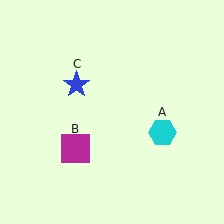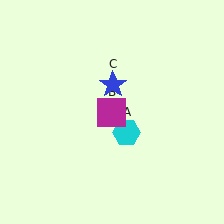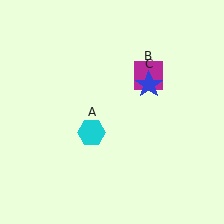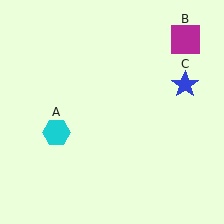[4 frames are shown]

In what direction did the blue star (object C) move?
The blue star (object C) moved right.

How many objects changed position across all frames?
3 objects changed position: cyan hexagon (object A), magenta square (object B), blue star (object C).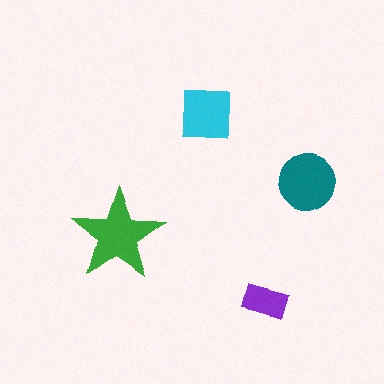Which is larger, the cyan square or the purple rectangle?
The cyan square.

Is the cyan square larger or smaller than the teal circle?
Smaller.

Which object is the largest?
The green star.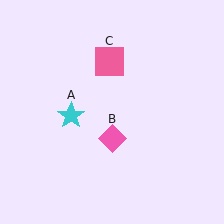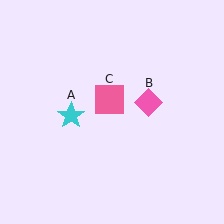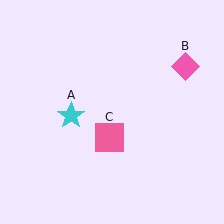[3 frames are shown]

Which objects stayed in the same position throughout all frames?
Cyan star (object A) remained stationary.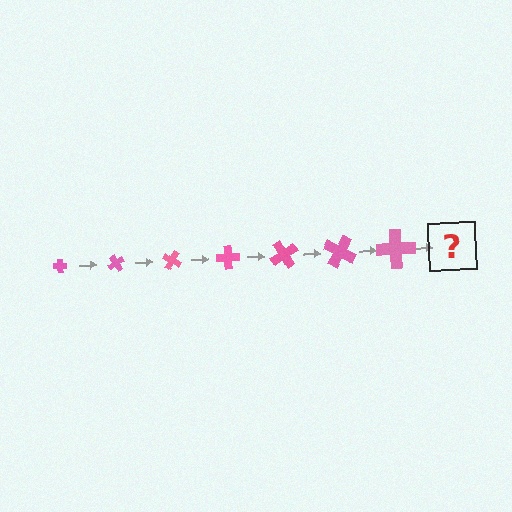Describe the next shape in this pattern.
It should be a cross, larger than the previous one and rotated 420 degrees from the start.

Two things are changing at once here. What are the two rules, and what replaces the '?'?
The two rules are that the cross grows larger each step and it rotates 60 degrees each step. The '?' should be a cross, larger than the previous one and rotated 420 degrees from the start.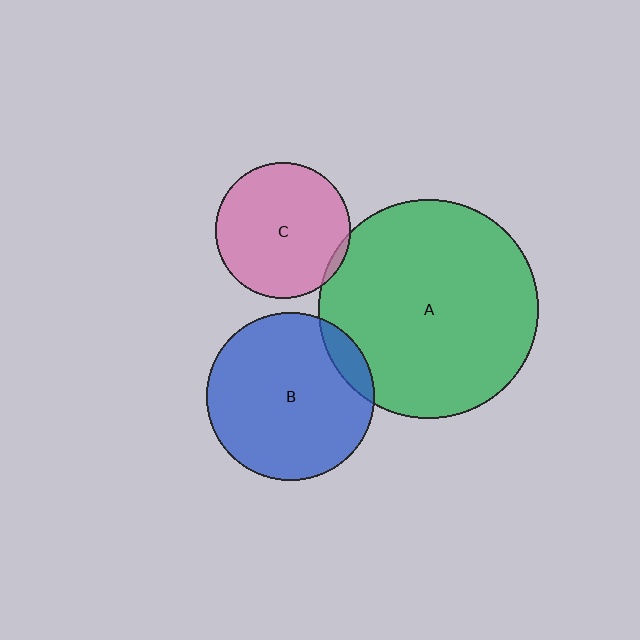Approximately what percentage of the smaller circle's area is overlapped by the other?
Approximately 5%.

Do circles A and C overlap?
Yes.